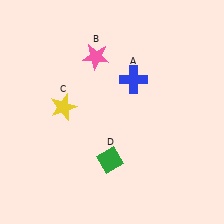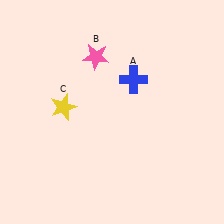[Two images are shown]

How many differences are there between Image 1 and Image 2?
There is 1 difference between the two images.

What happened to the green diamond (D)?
The green diamond (D) was removed in Image 2. It was in the bottom-left area of Image 1.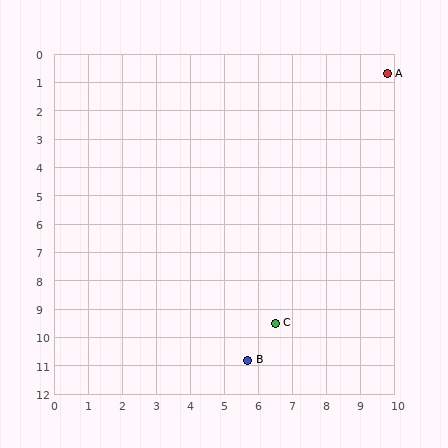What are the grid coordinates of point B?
Point B is at approximately (5.7, 10.8).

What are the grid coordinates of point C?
Point C is at approximately (6.5, 9.5).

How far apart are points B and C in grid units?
Points B and C are about 1.5 grid units apart.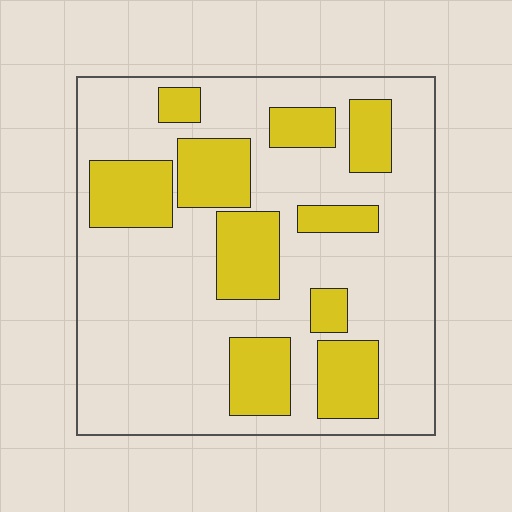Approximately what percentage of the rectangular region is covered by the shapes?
Approximately 30%.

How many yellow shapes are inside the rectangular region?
10.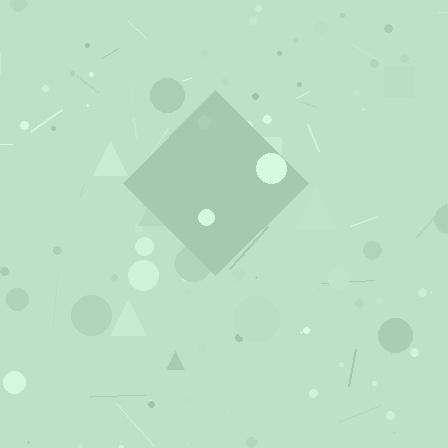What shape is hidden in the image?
A diamond is hidden in the image.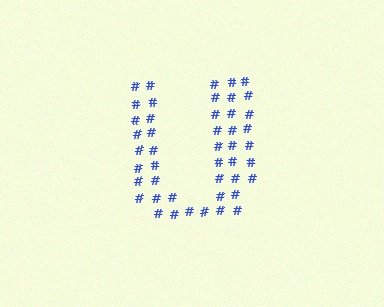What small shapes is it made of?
It is made of small hash symbols.